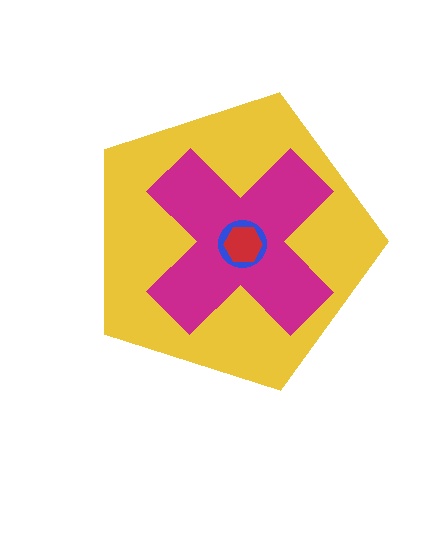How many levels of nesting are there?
4.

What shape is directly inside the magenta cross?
The blue circle.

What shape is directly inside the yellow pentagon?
The magenta cross.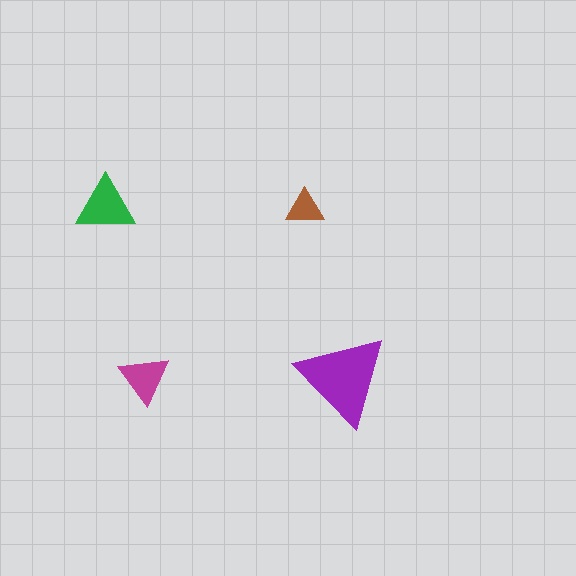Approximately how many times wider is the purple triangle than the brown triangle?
About 2.5 times wider.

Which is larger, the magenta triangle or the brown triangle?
The magenta one.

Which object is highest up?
The green triangle is topmost.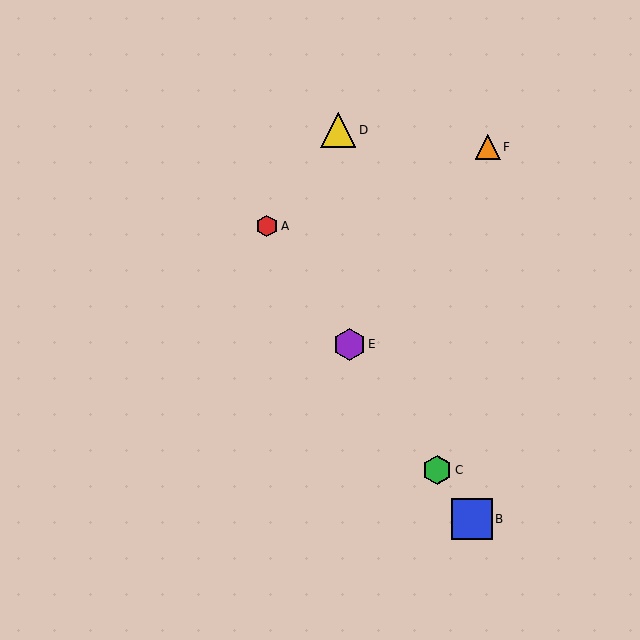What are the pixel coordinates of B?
Object B is at (472, 519).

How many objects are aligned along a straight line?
4 objects (A, B, C, E) are aligned along a straight line.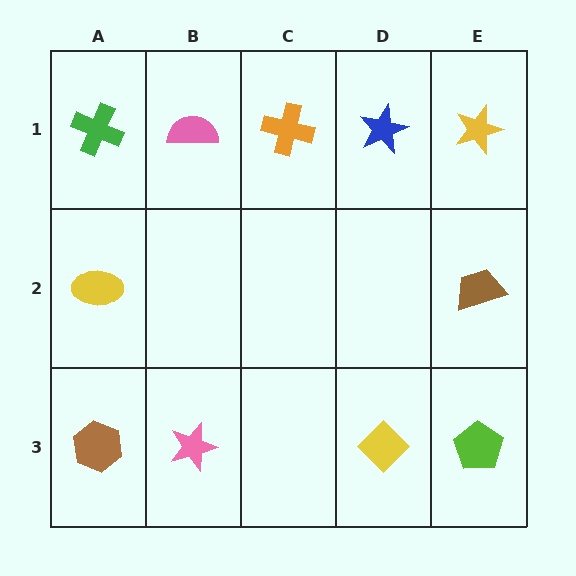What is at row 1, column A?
A green cross.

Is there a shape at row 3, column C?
No, that cell is empty.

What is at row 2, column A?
A yellow ellipse.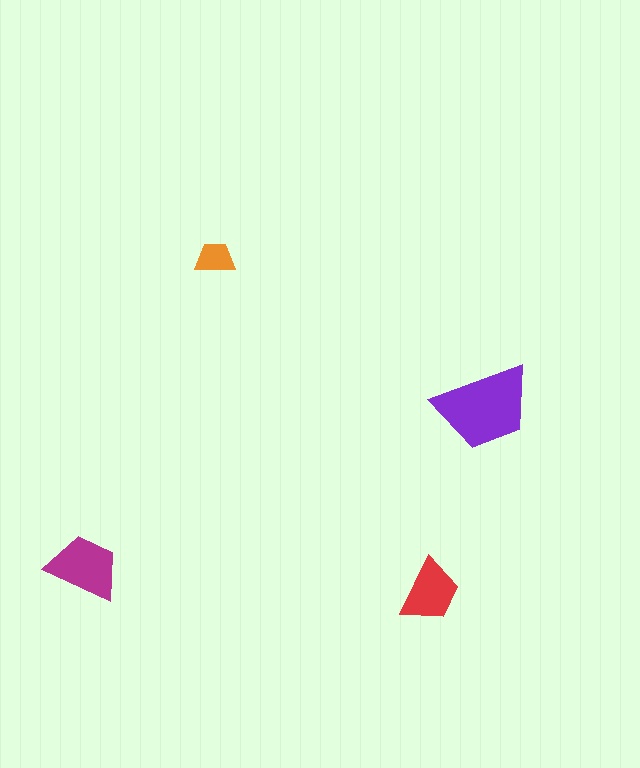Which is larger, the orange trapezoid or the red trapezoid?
The red one.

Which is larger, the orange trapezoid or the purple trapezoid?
The purple one.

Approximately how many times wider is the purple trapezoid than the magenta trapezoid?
About 1.5 times wider.